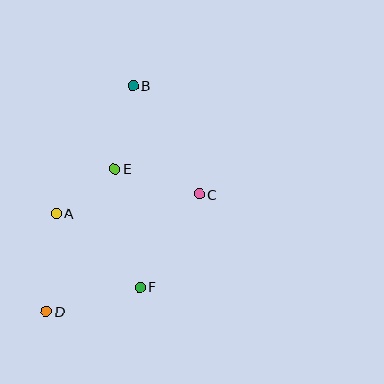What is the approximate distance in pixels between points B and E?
The distance between B and E is approximately 85 pixels.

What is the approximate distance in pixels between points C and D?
The distance between C and D is approximately 193 pixels.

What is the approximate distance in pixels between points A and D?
The distance between A and D is approximately 99 pixels.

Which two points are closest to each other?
Points A and E are closest to each other.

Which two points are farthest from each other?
Points B and D are farthest from each other.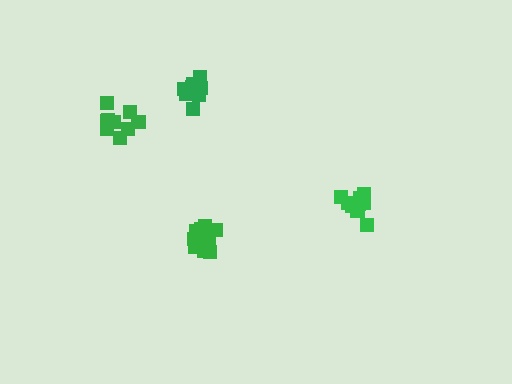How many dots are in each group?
Group 1: 10 dots, Group 2: 10 dots, Group 3: 15 dots, Group 4: 10 dots (45 total).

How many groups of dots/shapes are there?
There are 4 groups.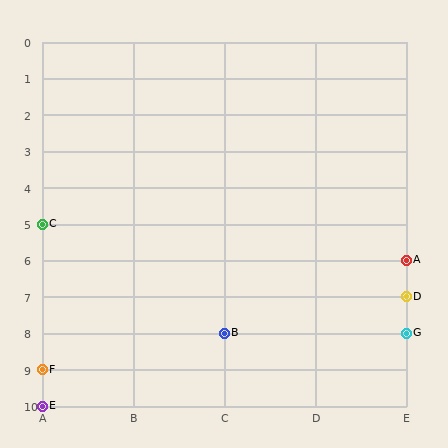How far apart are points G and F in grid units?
Points G and F are 4 columns and 1 row apart (about 4.1 grid units diagonally).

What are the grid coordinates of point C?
Point C is at grid coordinates (A, 5).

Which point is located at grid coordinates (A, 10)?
Point E is at (A, 10).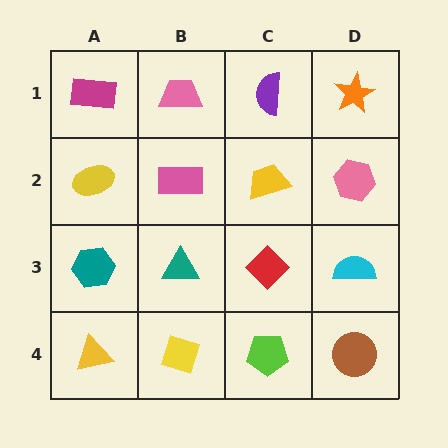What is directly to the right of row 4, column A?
A yellow diamond.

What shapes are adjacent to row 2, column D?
An orange star (row 1, column D), a cyan semicircle (row 3, column D), a yellow trapezoid (row 2, column C).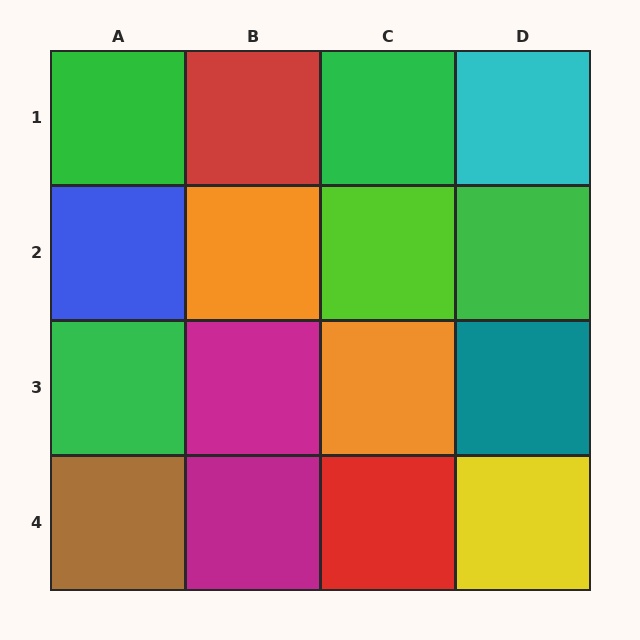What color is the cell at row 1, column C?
Green.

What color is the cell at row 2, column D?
Green.